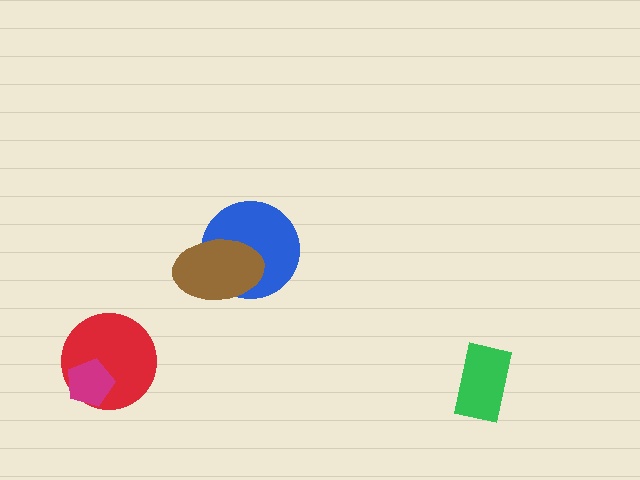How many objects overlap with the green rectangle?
0 objects overlap with the green rectangle.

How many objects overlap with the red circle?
1 object overlaps with the red circle.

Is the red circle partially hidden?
Yes, it is partially covered by another shape.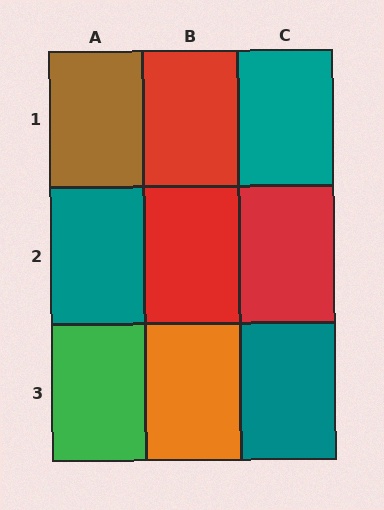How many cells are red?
3 cells are red.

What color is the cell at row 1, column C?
Teal.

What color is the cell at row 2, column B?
Red.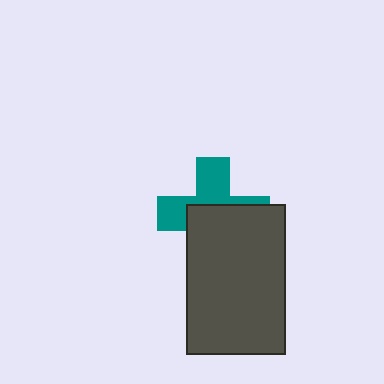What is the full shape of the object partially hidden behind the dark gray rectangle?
The partially hidden object is a teal cross.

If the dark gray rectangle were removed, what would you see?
You would see the complete teal cross.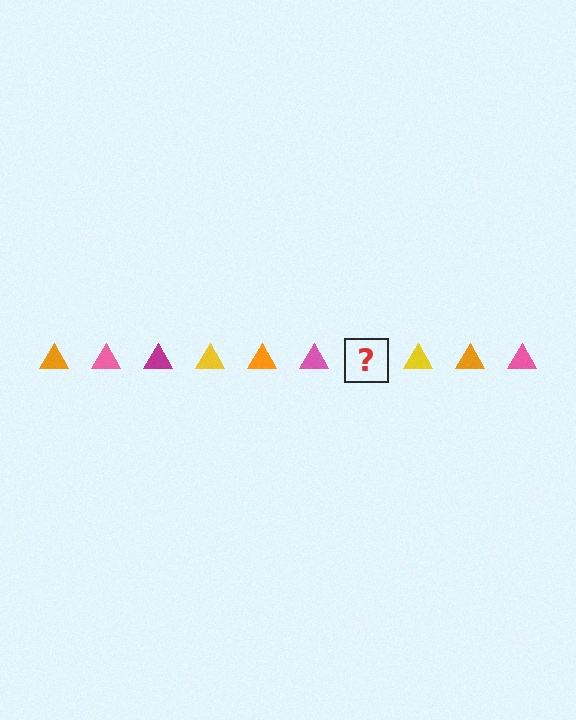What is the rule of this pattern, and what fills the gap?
The rule is that the pattern cycles through orange, pink, magenta, yellow triangles. The gap should be filled with a magenta triangle.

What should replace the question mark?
The question mark should be replaced with a magenta triangle.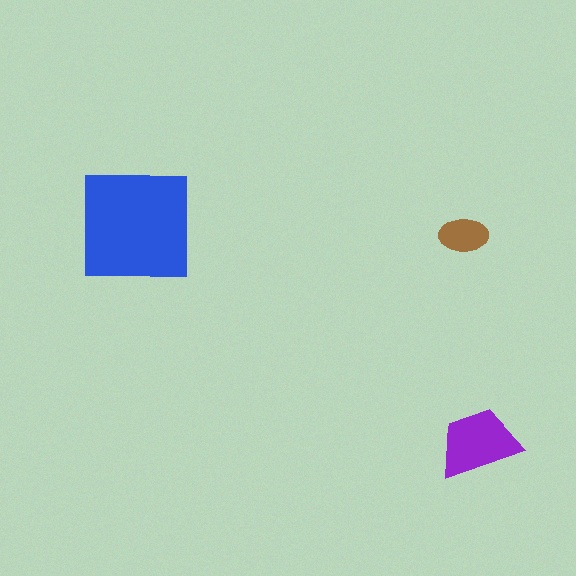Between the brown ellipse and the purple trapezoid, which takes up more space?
The purple trapezoid.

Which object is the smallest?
The brown ellipse.